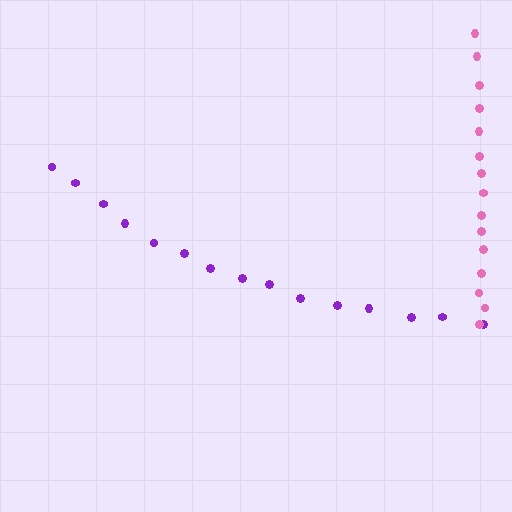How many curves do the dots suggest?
There are 2 distinct paths.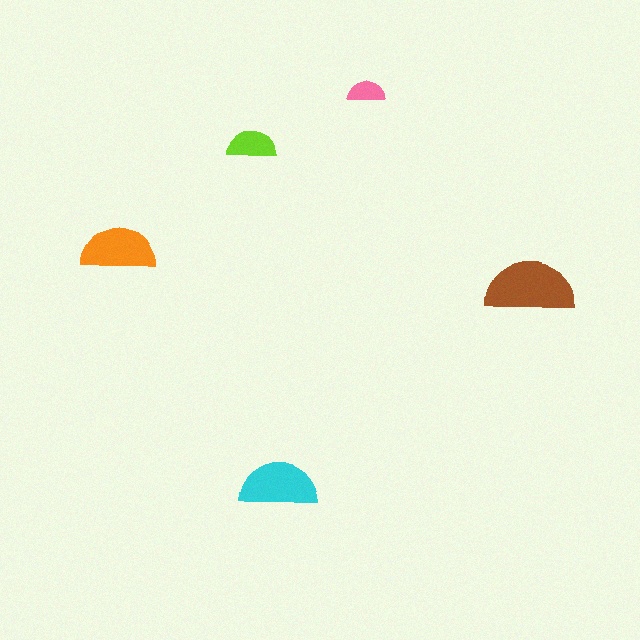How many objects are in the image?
There are 5 objects in the image.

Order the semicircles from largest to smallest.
the brown one, the cyan one, the orange one, the lime one, the pink one.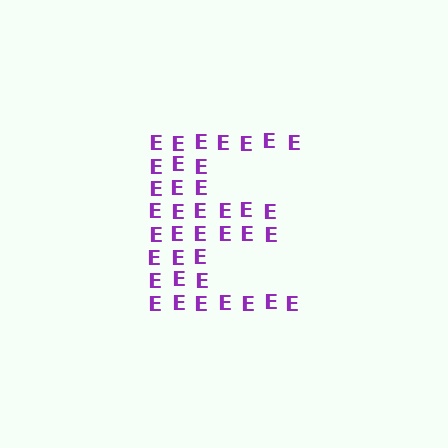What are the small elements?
The small elements are letter E's.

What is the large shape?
The large shape is the letter E.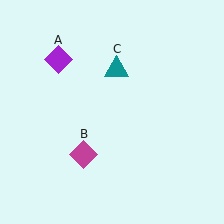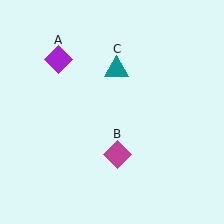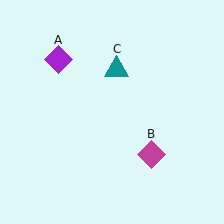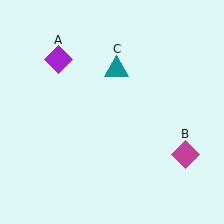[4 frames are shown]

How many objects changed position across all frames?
1 object changed position: magenta diamond (object B).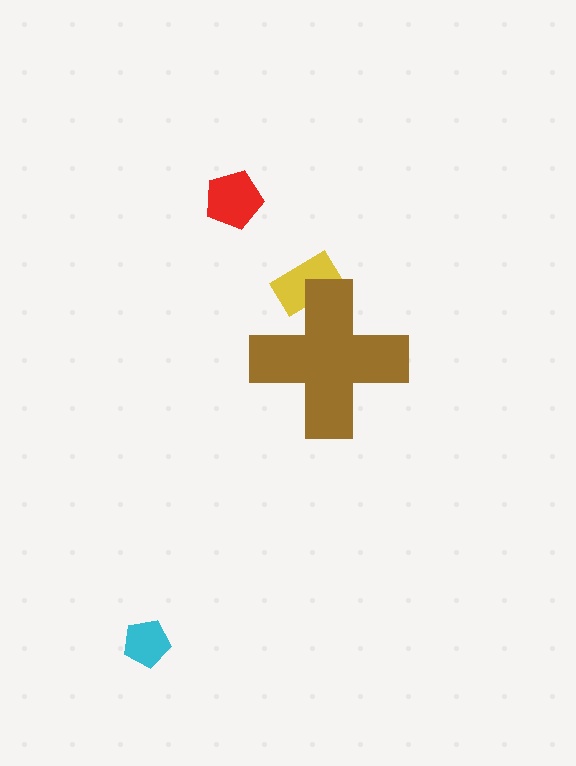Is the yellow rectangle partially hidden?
Yes, the yellow rectangle is partially hidden behind the brown cross.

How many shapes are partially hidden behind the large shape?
1 shape is partially hidden.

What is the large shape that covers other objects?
A brown cross.